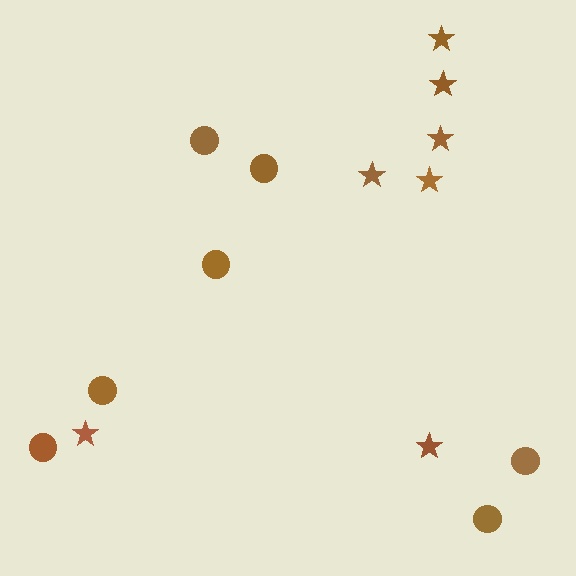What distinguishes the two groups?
There are 2 groups: one group of circles (7) and one group of stars (7).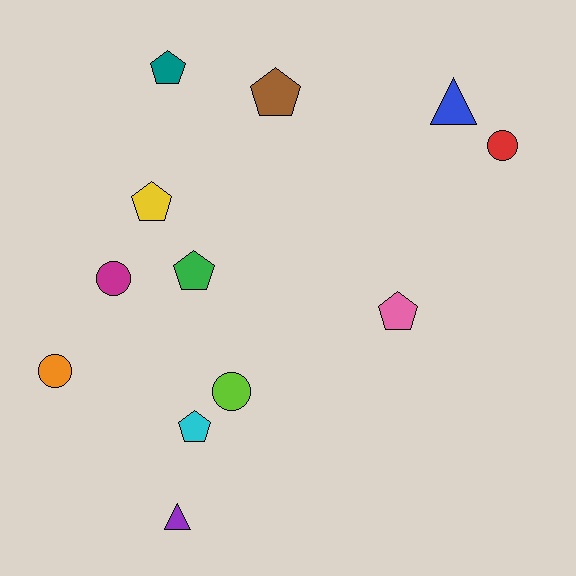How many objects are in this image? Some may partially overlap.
There are 12 objects.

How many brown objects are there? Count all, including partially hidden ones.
There is 1 brown object.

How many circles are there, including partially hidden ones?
There are 4 circles.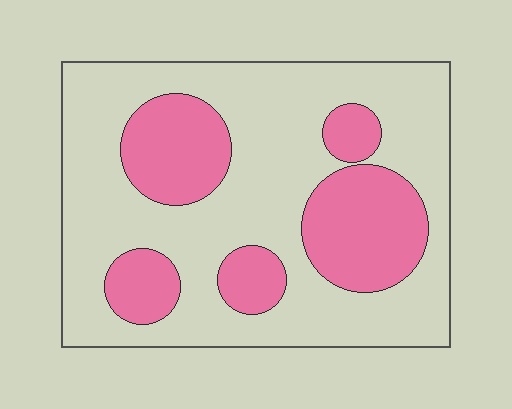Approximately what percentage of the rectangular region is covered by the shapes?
Approximately 30%.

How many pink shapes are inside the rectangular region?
5.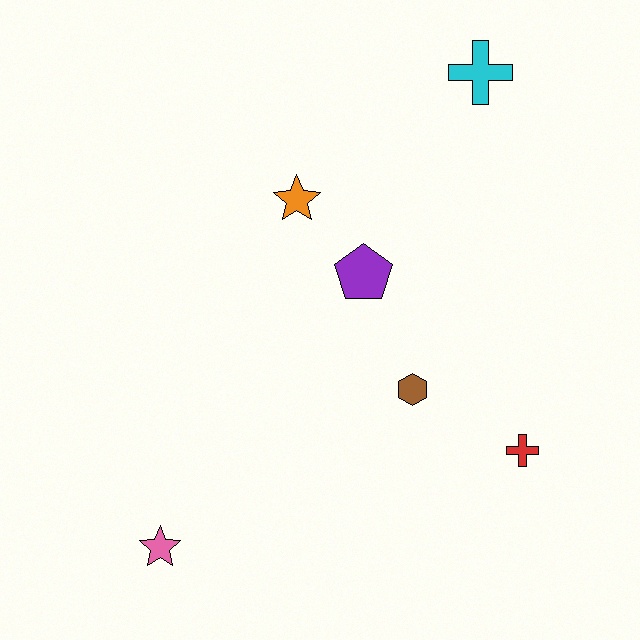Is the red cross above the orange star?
No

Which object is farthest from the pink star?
The cyan cross is farthest from the pink star.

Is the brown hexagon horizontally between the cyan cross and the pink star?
Yes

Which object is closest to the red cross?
The brown hexagon is closest to the red cross.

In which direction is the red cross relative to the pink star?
The red cross is to the right of the pink star.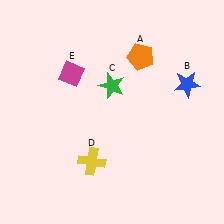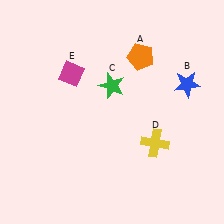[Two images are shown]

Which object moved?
The yellow cross (D) moved right.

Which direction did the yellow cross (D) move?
The yellow cross (D) moved right.